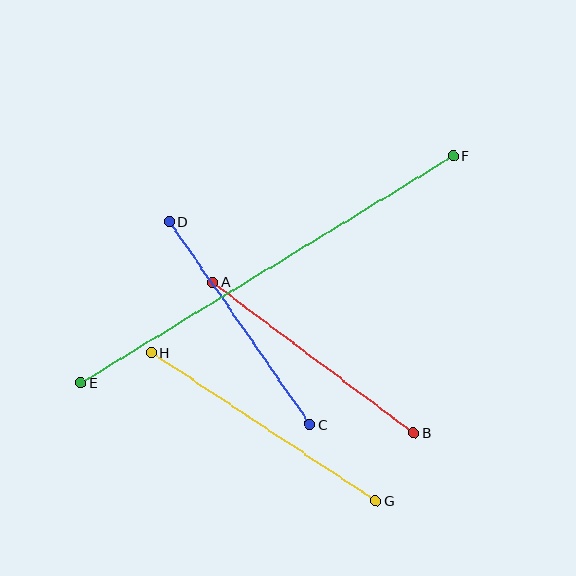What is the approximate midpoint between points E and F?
The midpoint is at approximately (267, 269) pixels.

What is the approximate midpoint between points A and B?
The midpoint is at approximately (314, 357) pixels.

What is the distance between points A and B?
The distance is approximately 251 pixels.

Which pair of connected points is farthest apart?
Points E and F are farthest apart.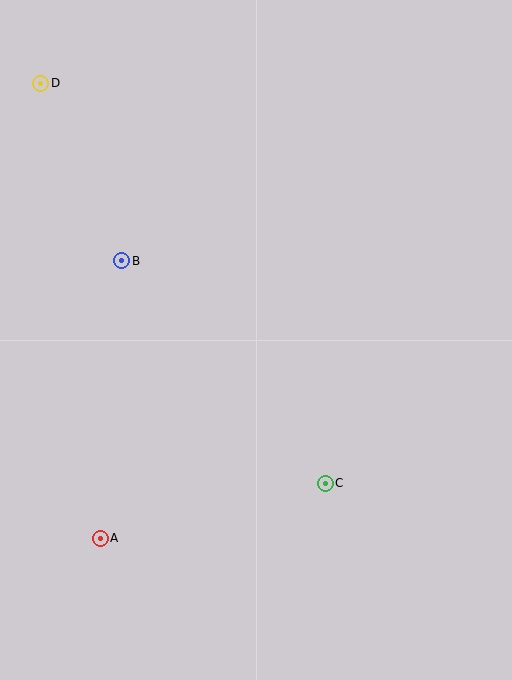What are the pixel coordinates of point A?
Point A is at (100, 538).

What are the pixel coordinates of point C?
Point C is at (325, 483).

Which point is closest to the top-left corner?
Point D is closest to the top-left corner.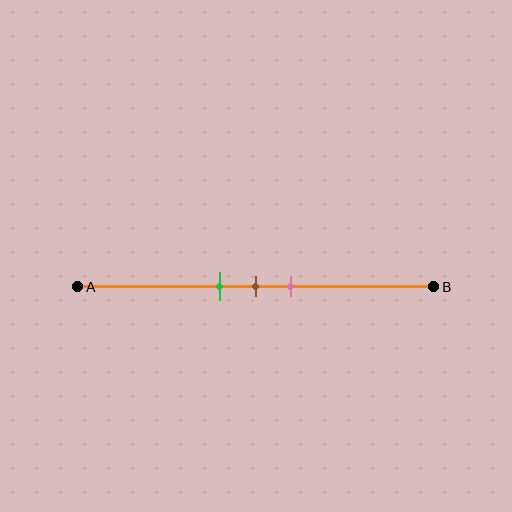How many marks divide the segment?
There are 3 marks dividing the segment.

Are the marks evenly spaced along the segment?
Yes, the marks are approximately evenly spaced.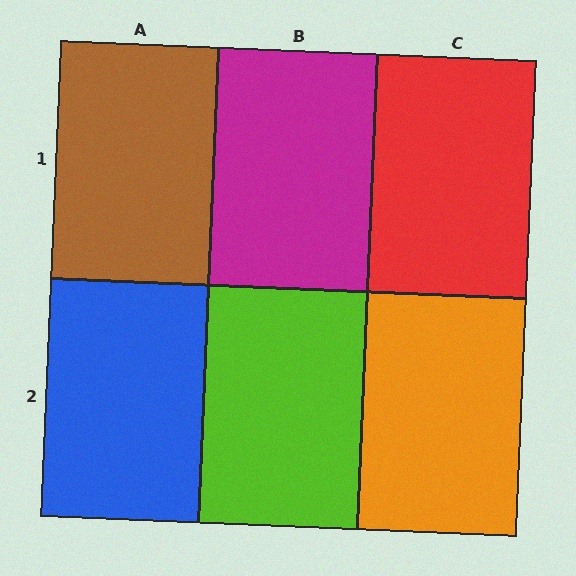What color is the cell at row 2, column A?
Blue.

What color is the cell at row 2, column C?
Orange.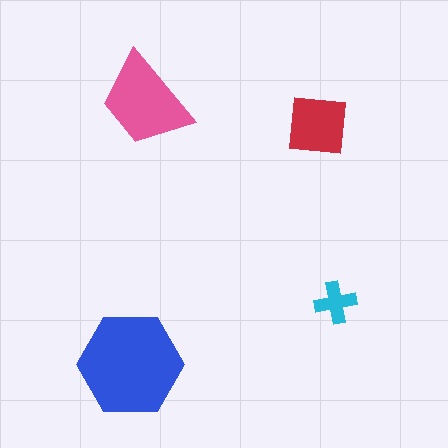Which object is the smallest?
The cyan cross.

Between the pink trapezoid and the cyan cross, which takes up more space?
The pink trapezoid.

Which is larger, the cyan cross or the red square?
The red square.